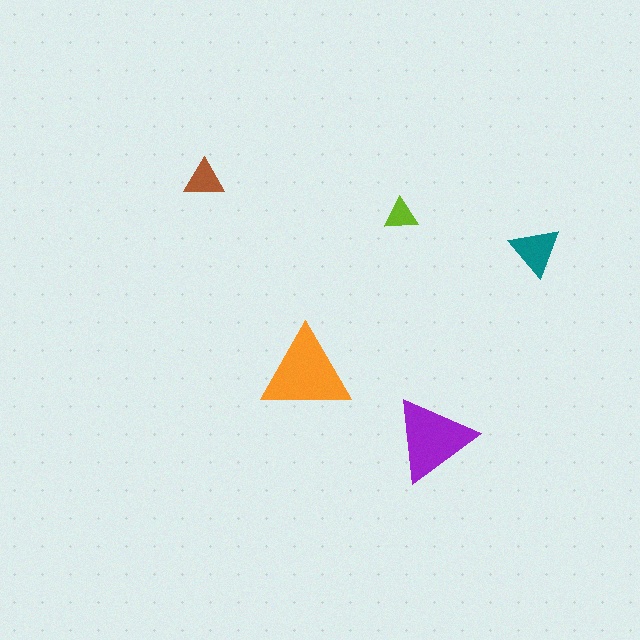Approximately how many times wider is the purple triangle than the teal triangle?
About 1.5 times wider.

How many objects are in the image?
There are 5 objects in the image.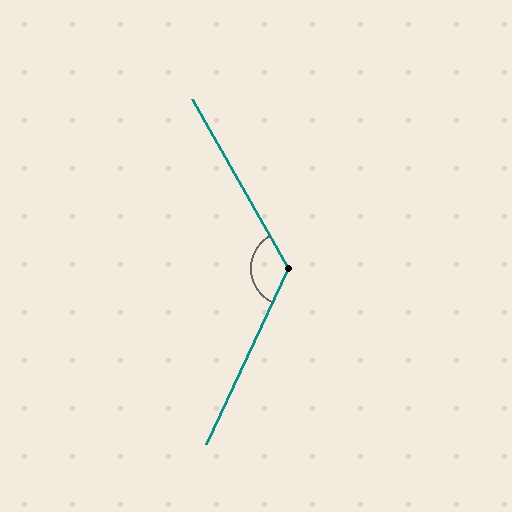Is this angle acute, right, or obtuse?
It is obtuse.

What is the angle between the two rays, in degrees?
Approximately 125 degrees.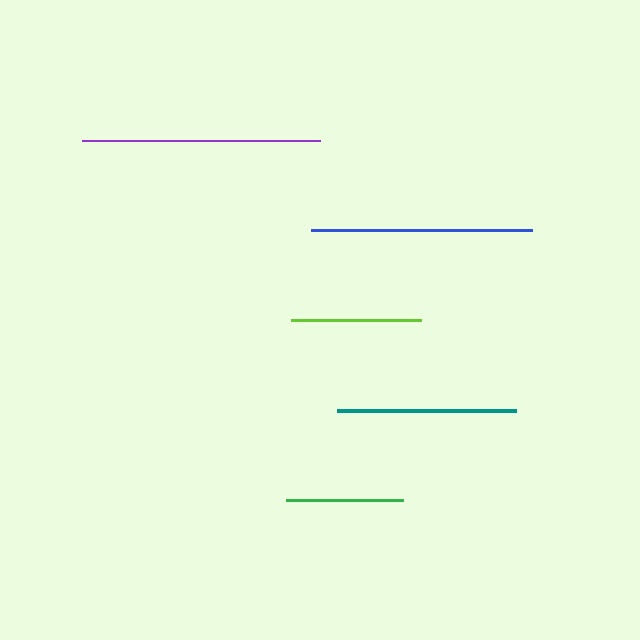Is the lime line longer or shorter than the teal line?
The teal line is longer than the lime line.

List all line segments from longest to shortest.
From longest to shortest: purple, blue, teal, lime, green.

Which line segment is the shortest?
The green line is the shortest at approximately 117 pixels.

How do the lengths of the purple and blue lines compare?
The purple and blue lines are approximately the same length.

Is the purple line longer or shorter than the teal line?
The purple line is longer than the teal line.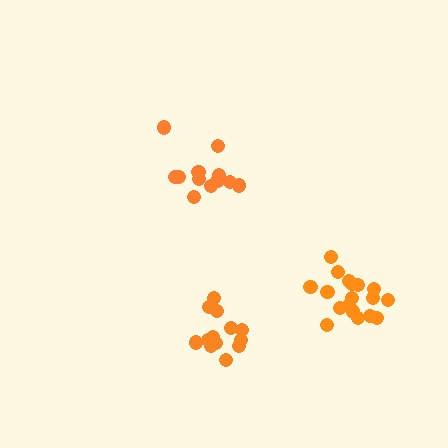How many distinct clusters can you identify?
There are 3 distinct clusters.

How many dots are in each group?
Group 1: 13 dots, Group 2: 13 dots, Group 3: 18 dots (44 total).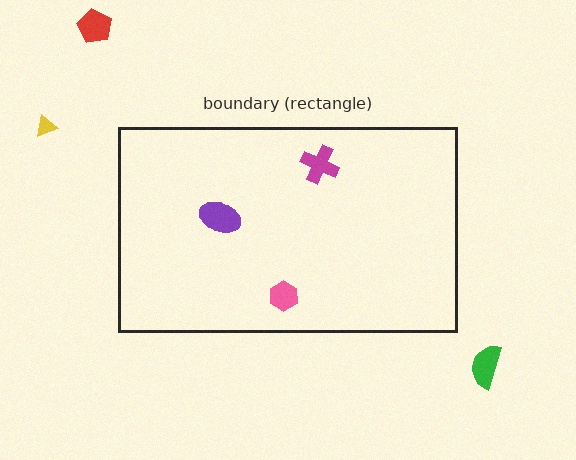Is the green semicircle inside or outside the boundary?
Outside.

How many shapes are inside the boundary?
3 inside, 3 outside.